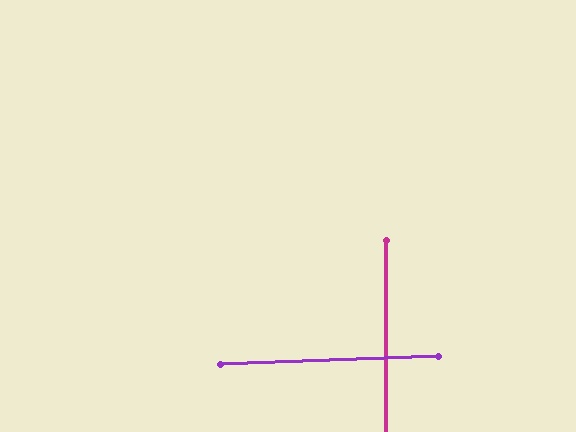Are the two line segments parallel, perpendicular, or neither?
Perpendicular — they meet at approximately 88°.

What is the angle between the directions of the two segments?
Approximately 88 degrees.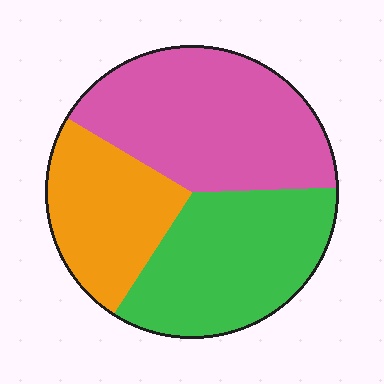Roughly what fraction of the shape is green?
Green covers roughly 35% of the shape.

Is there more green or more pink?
Pink.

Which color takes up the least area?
Orange, at roughly 25%.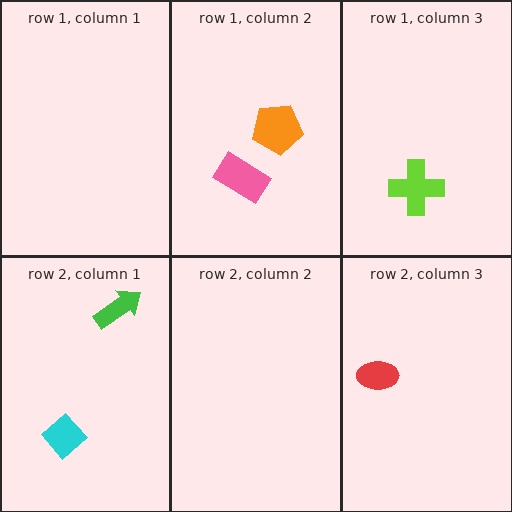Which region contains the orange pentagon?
The row 1, column 2 region.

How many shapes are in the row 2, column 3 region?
1.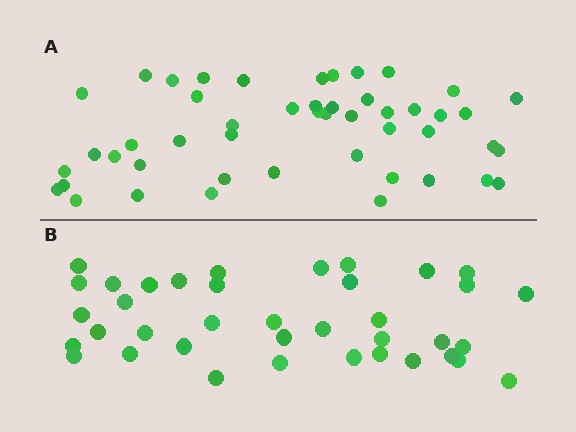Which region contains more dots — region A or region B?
Region A (the top region) has more dots.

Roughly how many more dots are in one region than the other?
Region A has roughly 10 or so more dots than region B.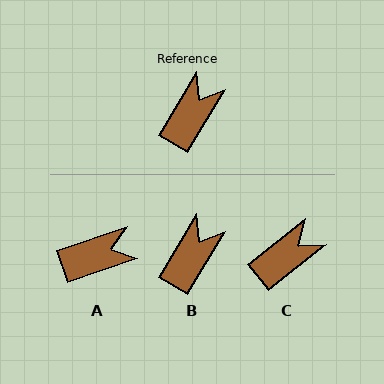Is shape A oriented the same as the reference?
No, it is off by about 40 degrees.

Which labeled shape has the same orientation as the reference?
B.